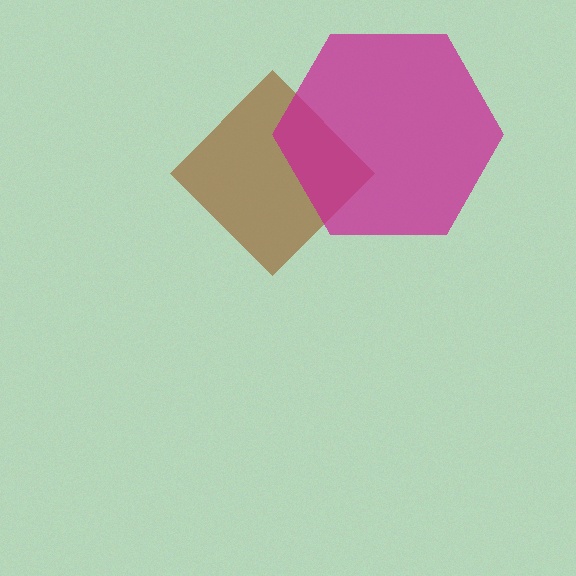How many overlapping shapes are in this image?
There are 2 overlapping shapes in the image.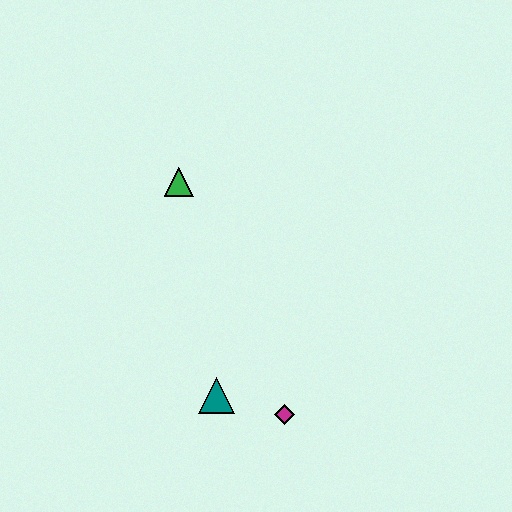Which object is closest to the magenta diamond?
The teal triangle is closest to the magenta diamond.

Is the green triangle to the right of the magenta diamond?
No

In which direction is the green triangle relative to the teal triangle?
The green triangle is above the teal triangle.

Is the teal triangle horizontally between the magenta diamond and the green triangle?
Yes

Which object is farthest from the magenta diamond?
The green triangle is farthest from the magenta diamond.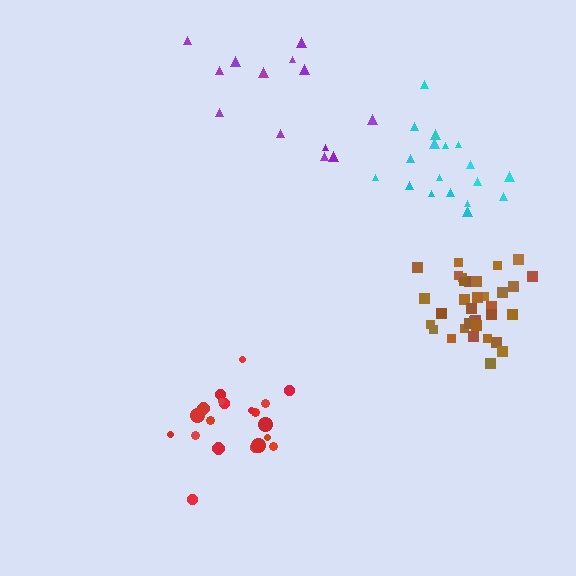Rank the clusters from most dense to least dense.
brown, red, cyan, purple.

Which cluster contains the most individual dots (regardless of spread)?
Brown (34).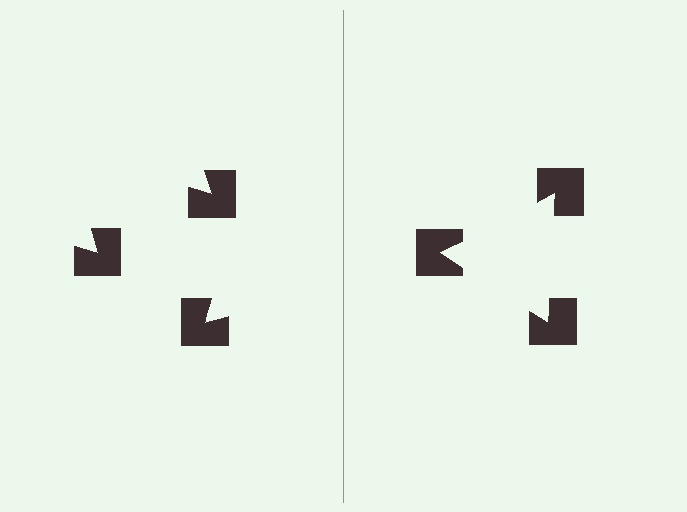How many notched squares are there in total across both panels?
6 — 3 on each side.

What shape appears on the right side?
An illusory triangle.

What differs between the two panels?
The notched squares are positioned identically on both sides; only the wedge orientations differ. On the right they align to a triangle; on the left they are misaligned.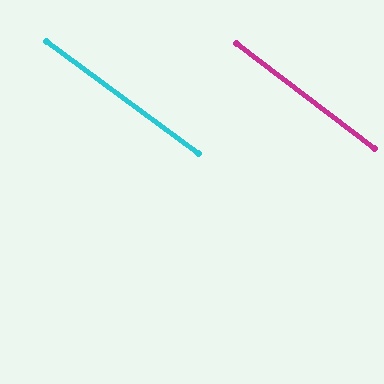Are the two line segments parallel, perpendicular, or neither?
Parallel — their directions differ by only 1.2°.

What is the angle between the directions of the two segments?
Approximately 1 degree.